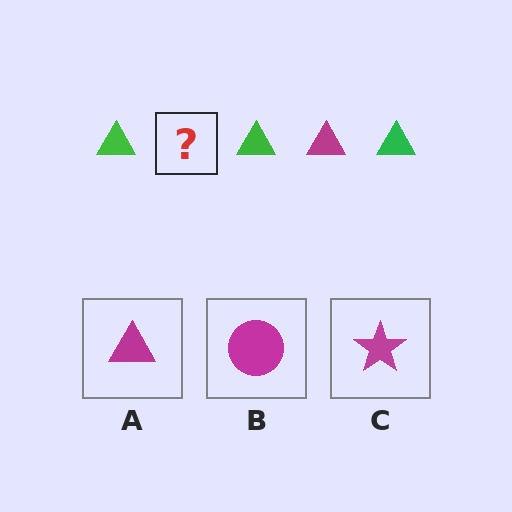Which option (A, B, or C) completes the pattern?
A.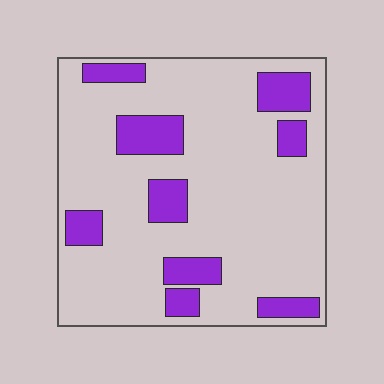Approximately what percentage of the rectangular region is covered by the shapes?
Approximately 20%.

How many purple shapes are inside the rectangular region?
9.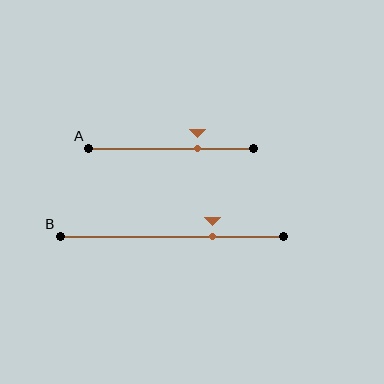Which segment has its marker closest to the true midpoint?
Segment A has its marker closest to the true midpoint.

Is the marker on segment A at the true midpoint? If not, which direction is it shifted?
No, the marker on segment A is shifted to the right by about 16% of the segment length.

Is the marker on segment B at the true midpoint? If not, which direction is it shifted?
No, the marker on segment B is shifted to the right by about 18% of the segment length.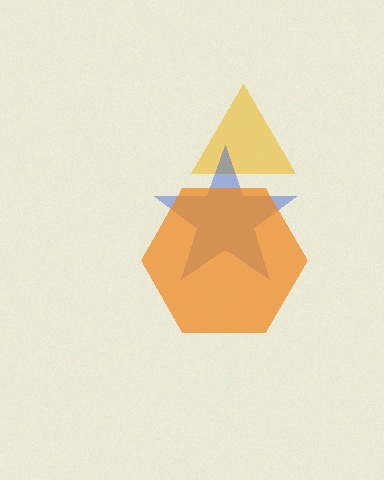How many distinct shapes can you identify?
There are 3 distinct shapes: a yellow triangle, a blue star, an orange hexagon.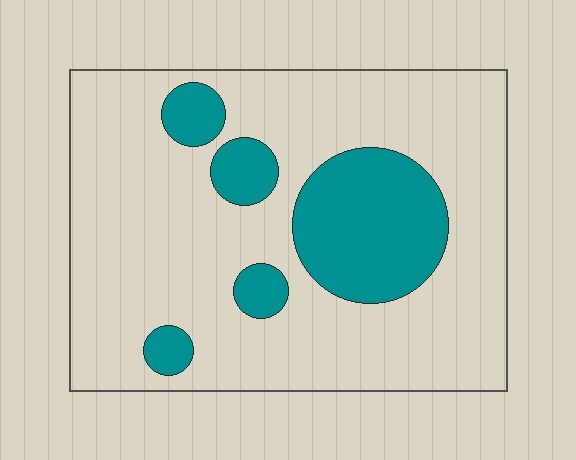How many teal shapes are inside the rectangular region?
5.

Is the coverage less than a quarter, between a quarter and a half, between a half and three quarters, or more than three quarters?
Less than a quarter.